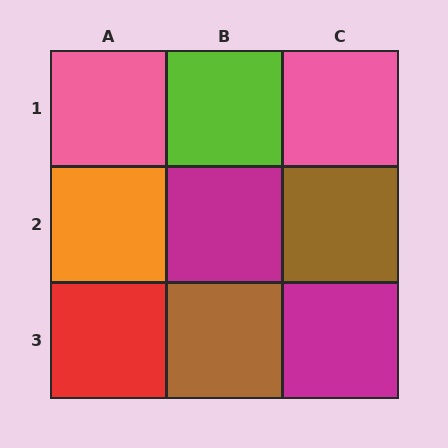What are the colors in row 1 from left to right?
Pink, lime, pink.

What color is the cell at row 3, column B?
Brown.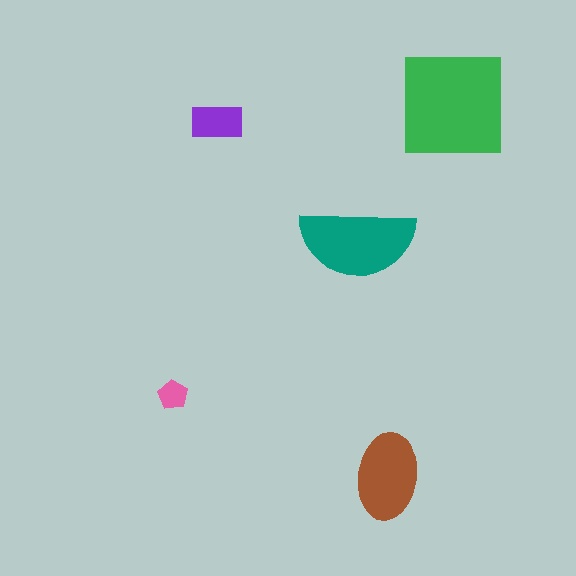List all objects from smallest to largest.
The pink pentagon, the purple rectangle, the brown ellipse, the teal semicircle, the green square.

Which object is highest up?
The green square is topmost.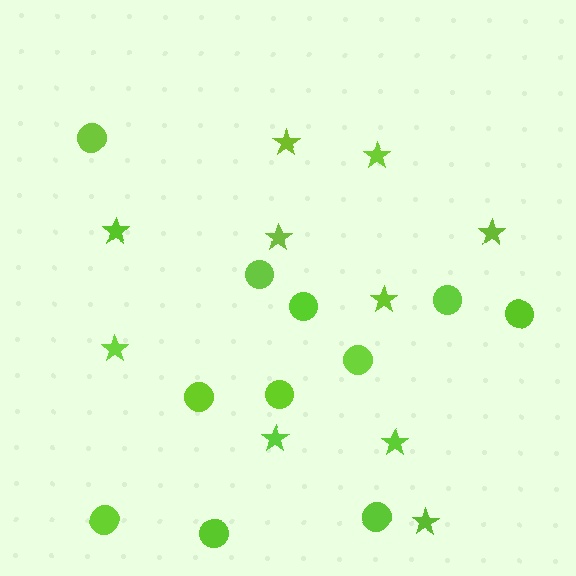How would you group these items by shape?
There are 2 groups: one group of stars (10) and one group of circles (11).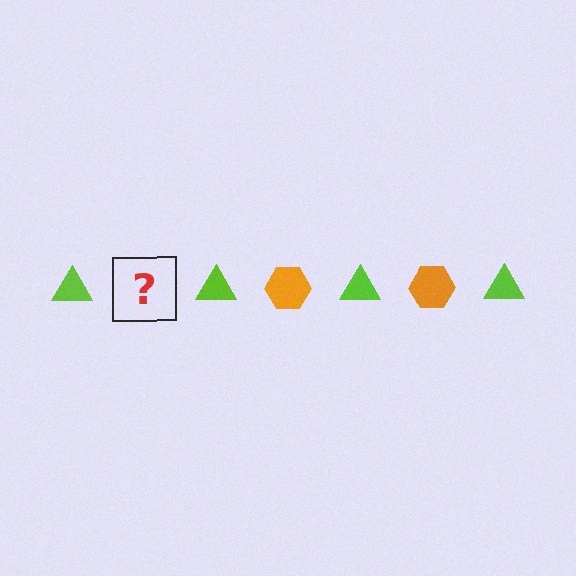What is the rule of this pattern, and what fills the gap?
The rule is that the pattern alternates between lime triangle and orange hexagon. The gap should be filled with an orange hexagon.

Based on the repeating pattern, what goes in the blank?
The blank should be an orange hexagon.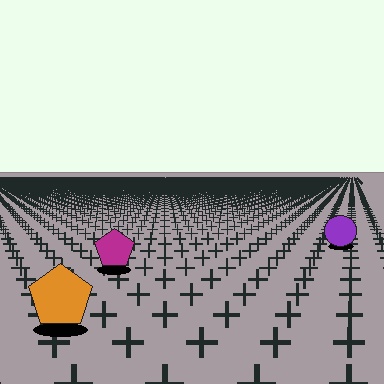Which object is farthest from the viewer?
The purple circle is farthest from the viewer. It appears smaller and the ground texture around it is denser.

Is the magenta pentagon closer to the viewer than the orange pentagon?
No. The orange pentagon is closer — you can tell from the texture gradient: the ground texture is coarser near it.